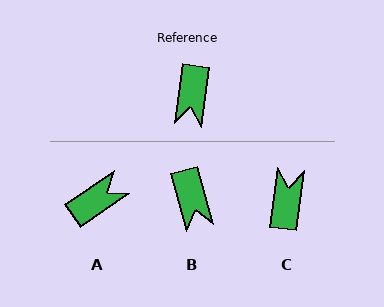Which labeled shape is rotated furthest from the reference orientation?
C, about 179 degrees away.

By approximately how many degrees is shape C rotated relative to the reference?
Approximately 179 degrees counter-clockwise.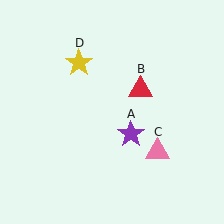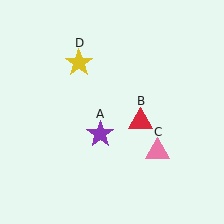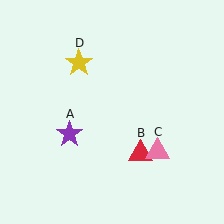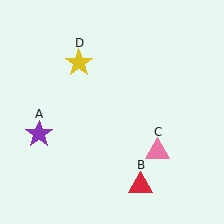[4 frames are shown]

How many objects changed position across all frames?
2 objects changed position: purple star (object A), red triangle (object B).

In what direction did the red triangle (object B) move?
The red triangle (object B) moved down.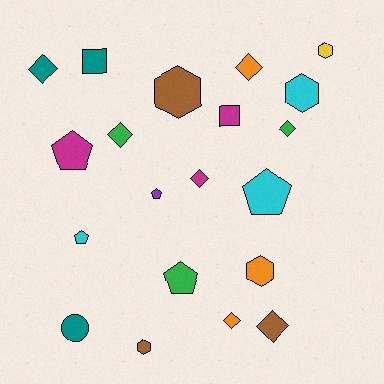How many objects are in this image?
There are 20 objects.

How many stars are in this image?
There are no stars.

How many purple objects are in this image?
There is 1 purple object.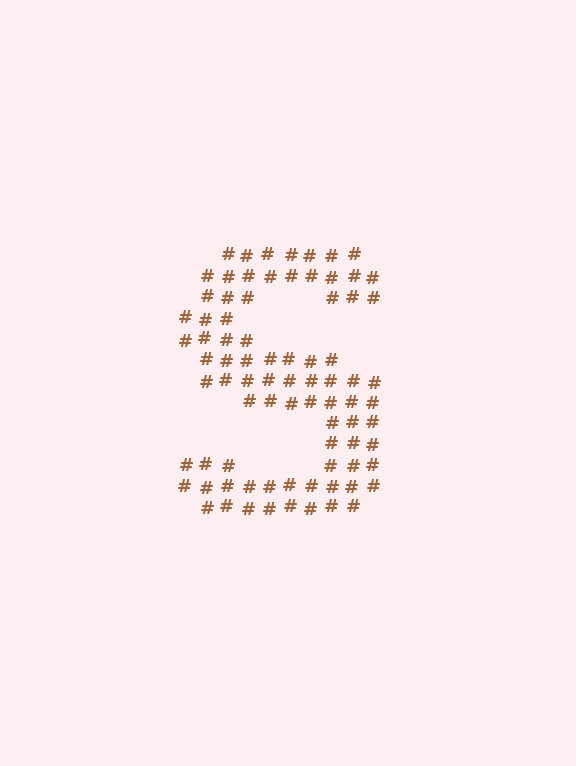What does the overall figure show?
The overall figure shows the letter S.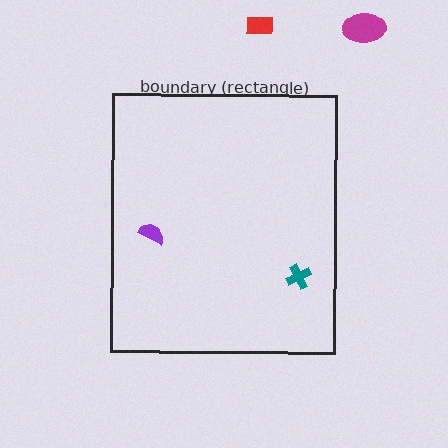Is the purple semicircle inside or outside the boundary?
Inside.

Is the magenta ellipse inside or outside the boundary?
Outside.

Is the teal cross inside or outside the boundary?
Inside.